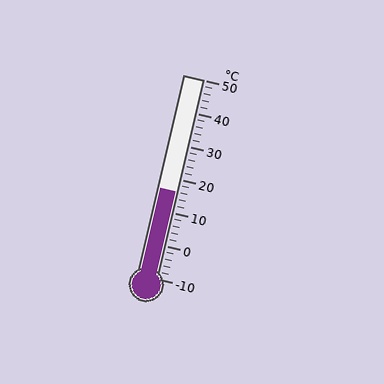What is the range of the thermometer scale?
The thermometer scale ranges from -10°C to 50°C.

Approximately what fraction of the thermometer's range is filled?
The thermometer is filled to approximately 45% of its range.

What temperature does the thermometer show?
The thermometer shows approximately 16°C.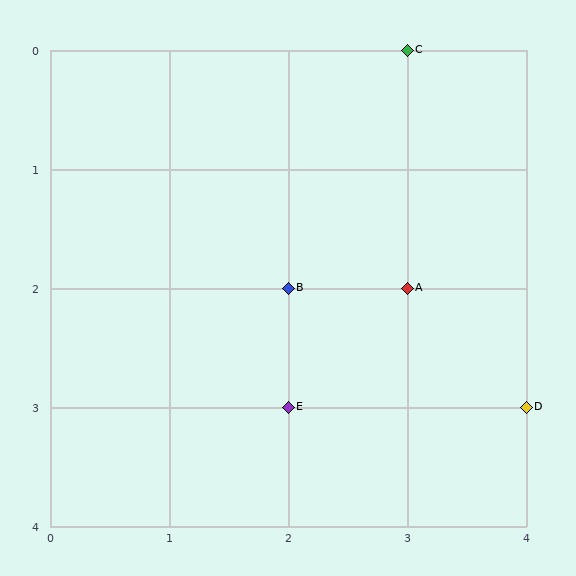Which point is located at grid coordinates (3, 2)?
Point A is at (3, 2).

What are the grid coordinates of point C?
Point C is at grid coordinates (3, 0).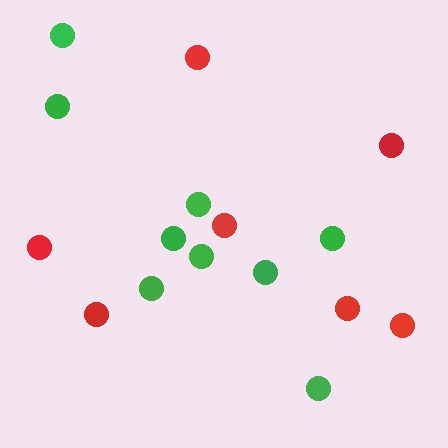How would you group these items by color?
There are 2 groups: one group of red circles (7) and one group of green circles (9).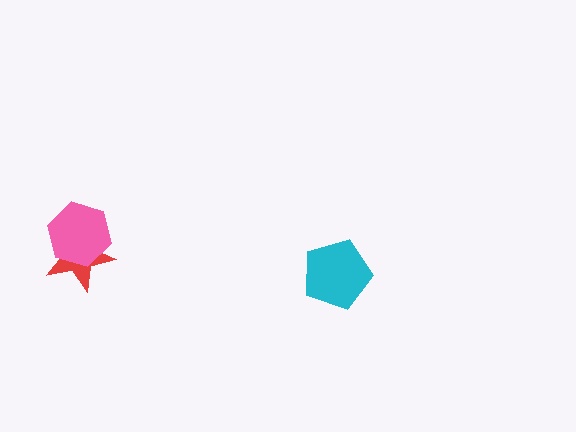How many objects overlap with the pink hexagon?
1 object overlaps with the pink hexagon.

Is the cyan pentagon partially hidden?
No, no other shape covers it.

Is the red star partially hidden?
Yes, it is partially covered by another shape.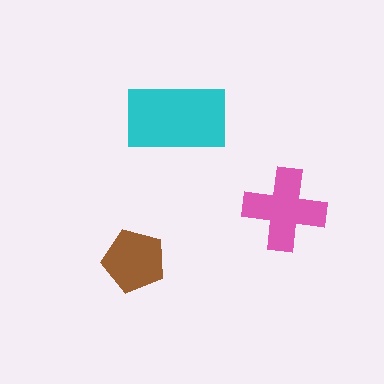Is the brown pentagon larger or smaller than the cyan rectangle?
Smaller.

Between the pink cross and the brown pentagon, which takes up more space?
The pink cross.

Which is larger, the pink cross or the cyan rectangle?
The cyan rectangle.